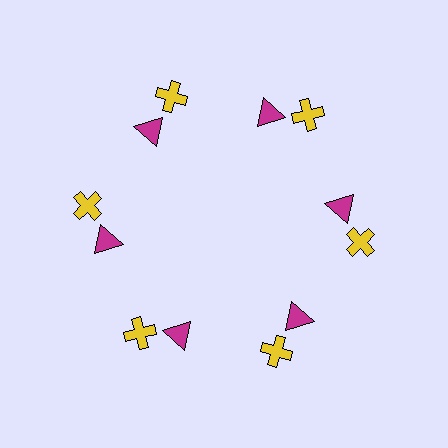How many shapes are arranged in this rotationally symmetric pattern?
There are 12 shapes, arranged in 6 groups of 2.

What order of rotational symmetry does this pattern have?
This pattern has 6-fold rotational symmetry.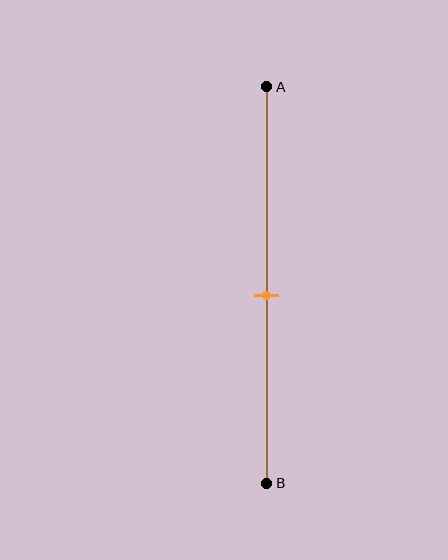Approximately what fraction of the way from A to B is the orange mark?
The orange mark is approximately 55% of the way from A to B.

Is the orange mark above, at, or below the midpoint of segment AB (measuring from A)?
The orange mark is approximately at the midpoint of segment AB.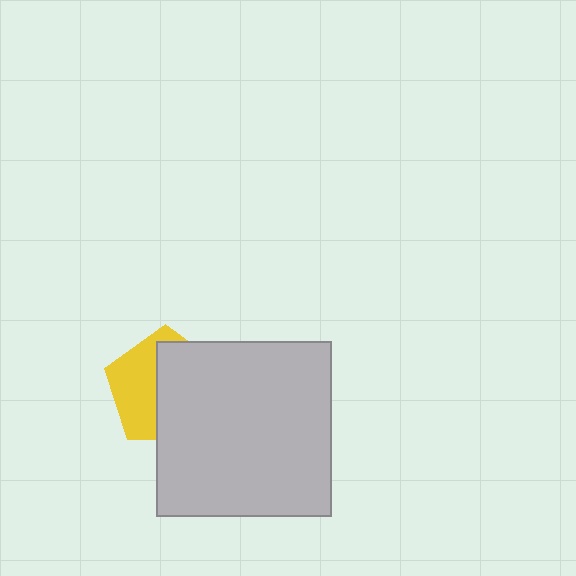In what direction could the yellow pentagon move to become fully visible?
The yellow pentagon could move left. That would shift it out from behind the light gray square entirely.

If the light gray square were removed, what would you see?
You would see the complete yellow pentagon.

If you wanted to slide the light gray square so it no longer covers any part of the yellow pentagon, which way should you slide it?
Slide it right — that is the most direct way to separate the two shapes.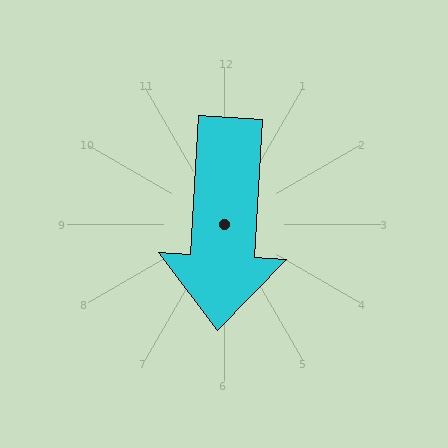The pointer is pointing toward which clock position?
Roughly 6 o'clock.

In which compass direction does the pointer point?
South.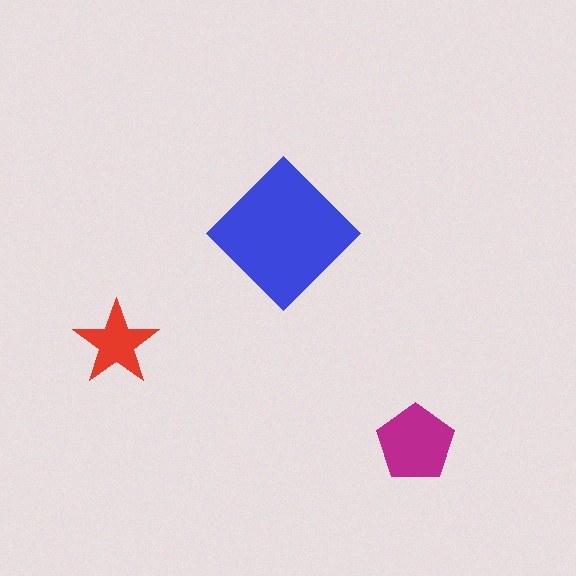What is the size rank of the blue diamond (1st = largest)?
1st.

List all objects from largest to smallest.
The blue diamond, the magenta pentagon, the red star.